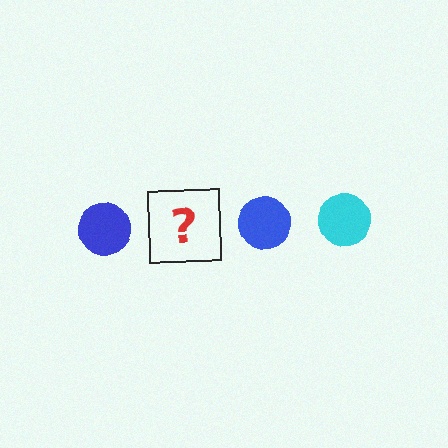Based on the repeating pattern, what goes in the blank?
The blank should be a cyan circle.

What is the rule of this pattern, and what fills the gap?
The rule is that the pattern cycles through blue, cyan circles. The gap should be filled with a cyan circle.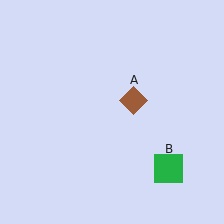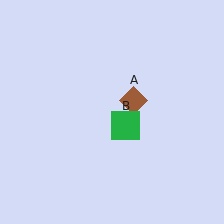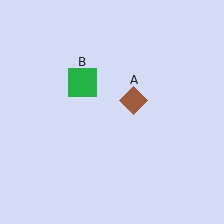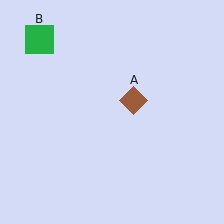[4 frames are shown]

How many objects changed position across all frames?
1 object changed position: green square (object B).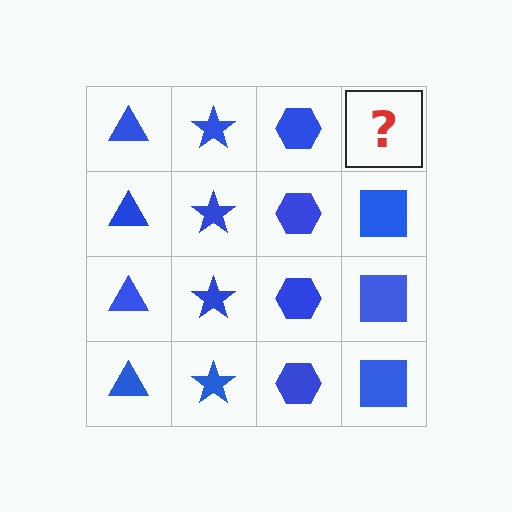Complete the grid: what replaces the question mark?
The question mark should be replaced with a blue square.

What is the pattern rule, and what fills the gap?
The rule is that each column has a consistent shape. The gap should be filled with a blue square.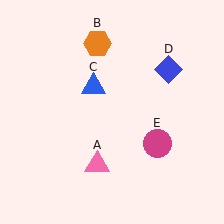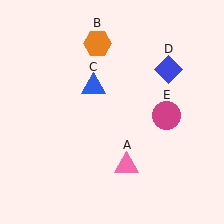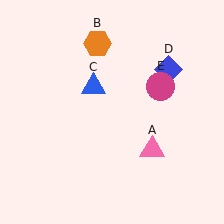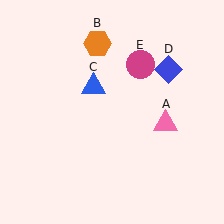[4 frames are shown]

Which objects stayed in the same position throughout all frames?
Orange hexagon (object B) and blue triangle (object C) and blue diamond (object D) remained stationary.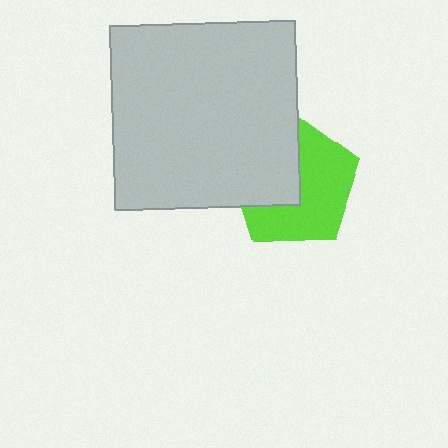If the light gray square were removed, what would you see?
You would see the complete lime pentagon.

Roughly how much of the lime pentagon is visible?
About half of it is visible (roughly 58%).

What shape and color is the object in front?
The object in front is a light gray square.